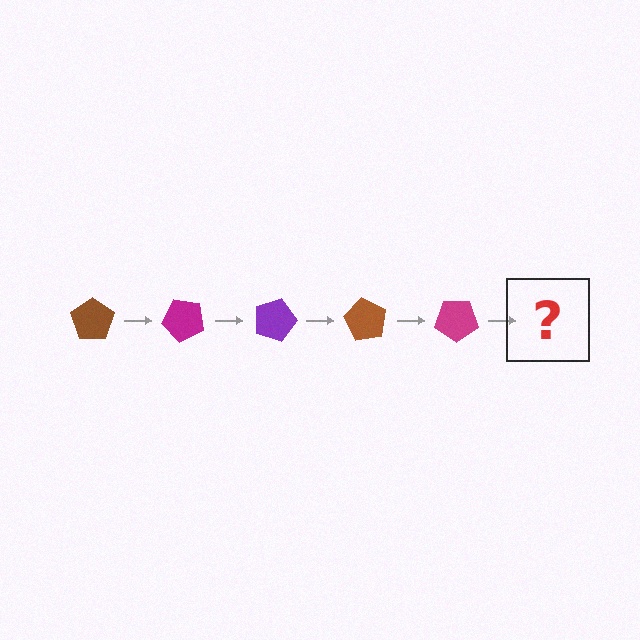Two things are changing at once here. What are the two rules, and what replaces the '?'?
The two rules are that it rotates 45 degrees each step and the color cycles through brown, magenta, and purple. The '?' should be a purple pentagon, rotated 225 degrees from the start.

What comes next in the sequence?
The next element should be a purple pentagon, rotated 225 degrees from the start.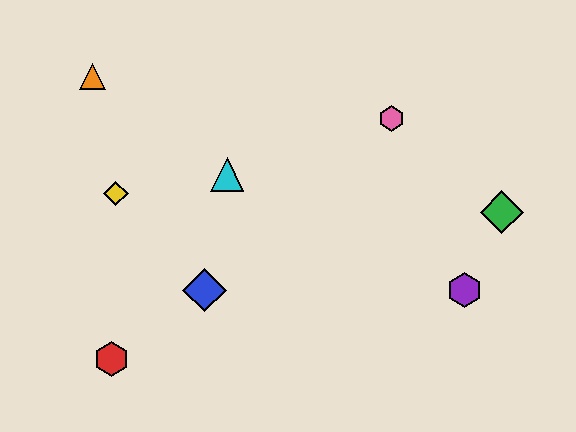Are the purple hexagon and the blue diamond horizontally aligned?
Yes, both are at y≈290.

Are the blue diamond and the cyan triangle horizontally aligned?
No, the blue diamond is at y≈290 and the cyan triangle is at y≈175.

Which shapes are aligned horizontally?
The blue diamond, the purple hexagon are aligned horizontally.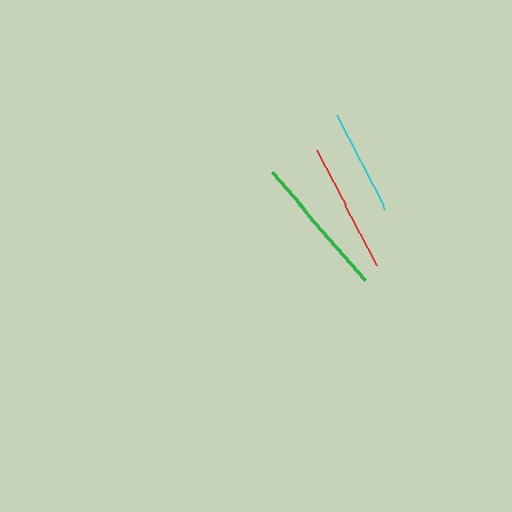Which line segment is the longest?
The green line is the longest at approximately 142 pixels.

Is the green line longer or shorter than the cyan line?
The green line is longer than the cyan line.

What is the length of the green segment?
The green segment is approximately 142 pixels long.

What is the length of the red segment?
The red segment is approximately 130 pixels long.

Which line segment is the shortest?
The cyan line is the shortest at approximately 105 pixels.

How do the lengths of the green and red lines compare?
The green and red lines are approximately the same length.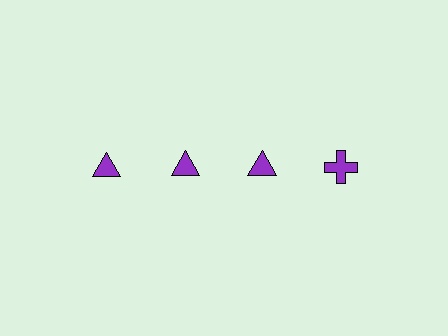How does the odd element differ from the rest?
It has a different shape: cross instead of triangle.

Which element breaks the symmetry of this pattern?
The purple cross in the top row, second from right column breaks the symmetry. All other shapes are purple triangles.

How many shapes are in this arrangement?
There are 4 shapes arranged in a grid pattern.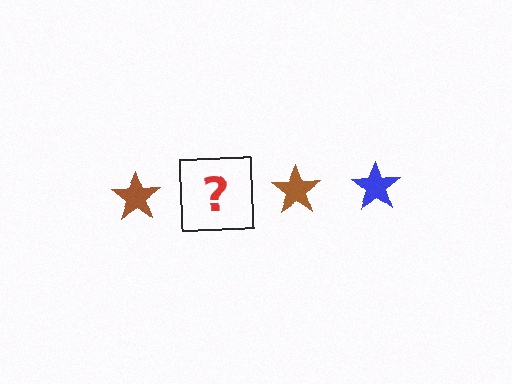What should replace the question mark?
The question mark should be replaced with a blue star.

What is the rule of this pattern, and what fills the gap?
The rule is that the pattern cycles through brown, blue stars. The gap should be filled with a blue star.